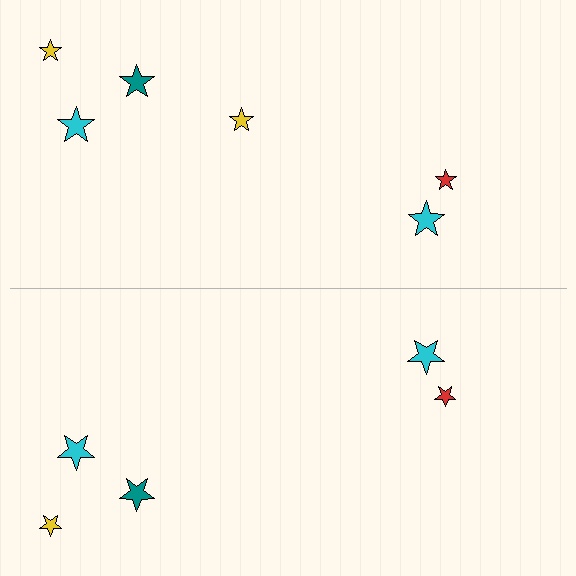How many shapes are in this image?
There are 11 shapes in this image.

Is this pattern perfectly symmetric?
No, the pattern is not perfectly symmetric. A yellow star is missing from the bottom side.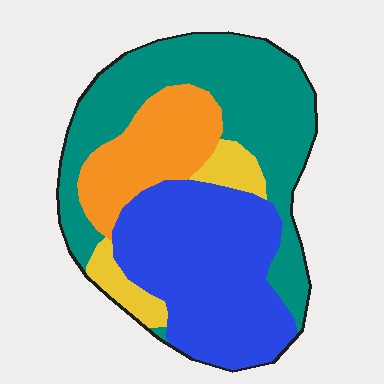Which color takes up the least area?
Yellow, at roughly 10%.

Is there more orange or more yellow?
Orange.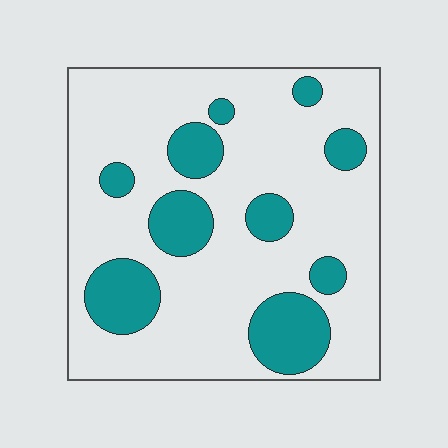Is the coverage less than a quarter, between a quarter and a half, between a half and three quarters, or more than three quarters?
Less than a quarter.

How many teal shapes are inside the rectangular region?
10.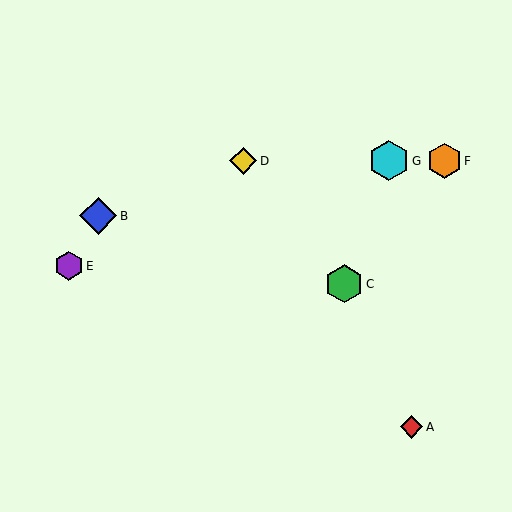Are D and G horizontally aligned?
Yes, both are at y≈161.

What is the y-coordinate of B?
Object B is at y≈216.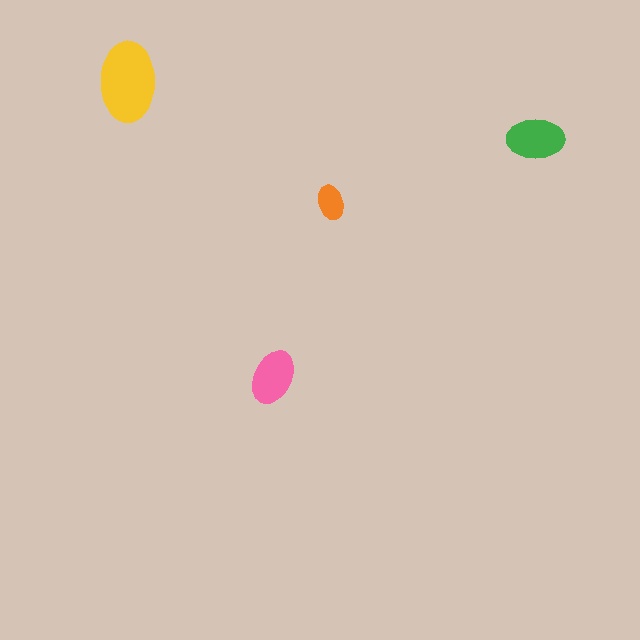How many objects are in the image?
There are 4 objects in the image.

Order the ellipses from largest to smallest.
the yellow one, the green one, the pink one, the orange one.